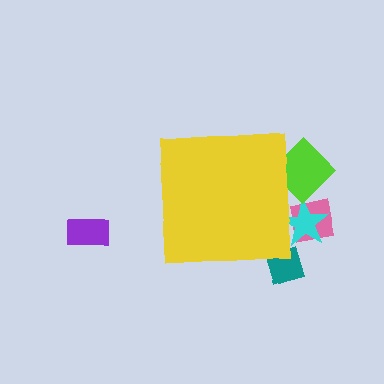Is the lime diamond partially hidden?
Yes, the lime diamond is partially hidden behind the yellow square.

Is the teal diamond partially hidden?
Yes, the teal diamond is partially hidden behind the yellow square.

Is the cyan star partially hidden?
Yes, the cyan star is partially hidden behind the yellow square.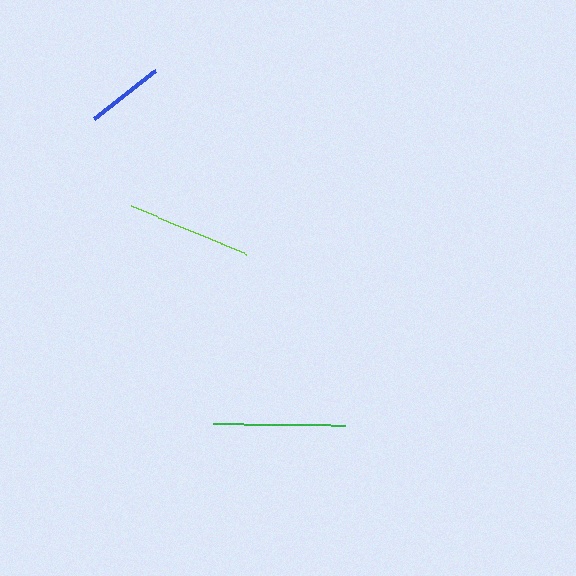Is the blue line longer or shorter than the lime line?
The lime line is longer than the blue line.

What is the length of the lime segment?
The lime segment is approximately 126 pixels long.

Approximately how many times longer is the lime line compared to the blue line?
The lime line is approximately 1.6 times the length of the blue line.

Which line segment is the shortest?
The blue line is the shortest at approximately 77 pixels.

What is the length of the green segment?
The green segment is approximately 132 pixels long.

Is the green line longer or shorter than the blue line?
The green line is longer than the blue line.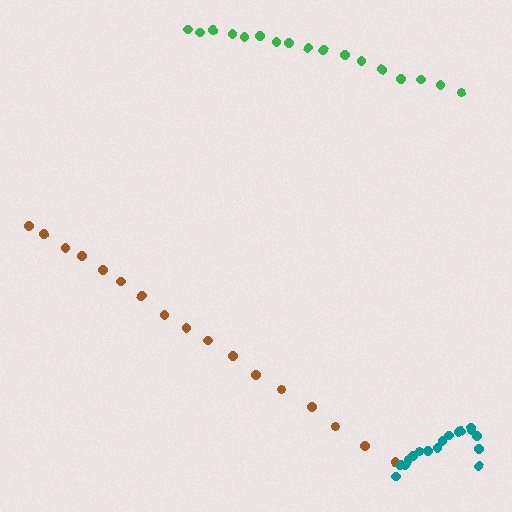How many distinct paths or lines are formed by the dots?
There are 3 distinct paths.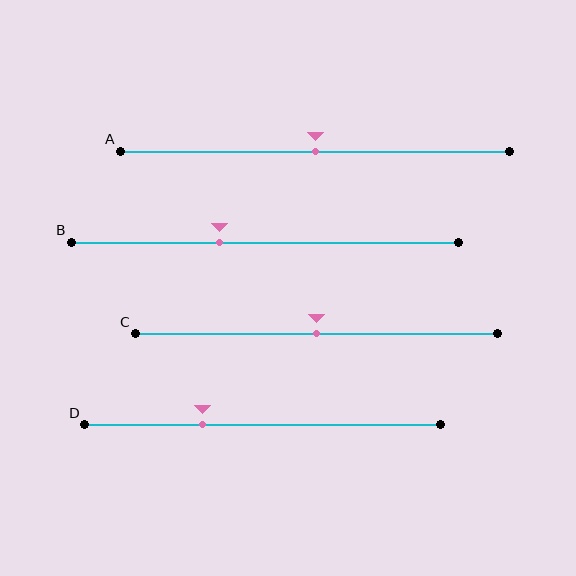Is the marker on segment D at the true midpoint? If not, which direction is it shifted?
No, the marker on segment D is shifted to the left by about 17% of the segment length.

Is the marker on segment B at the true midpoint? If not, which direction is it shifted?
No, the marker on segment B is shifted to the left by about 12% of the segment length.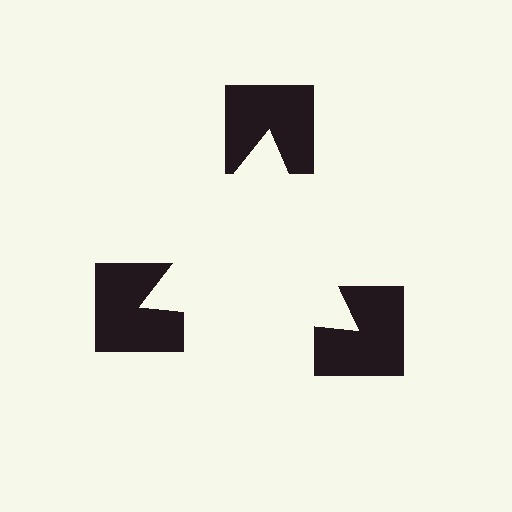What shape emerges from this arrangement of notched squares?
An illusory triangle — its edges are inferred from the aligned wedge cuts in the notched squares, not physically drawn.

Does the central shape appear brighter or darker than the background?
It typically appears slightly brighter than the background, even though no actual brightness change is drawn.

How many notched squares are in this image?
There are 3 — one at each vertex of the illusory triangle.